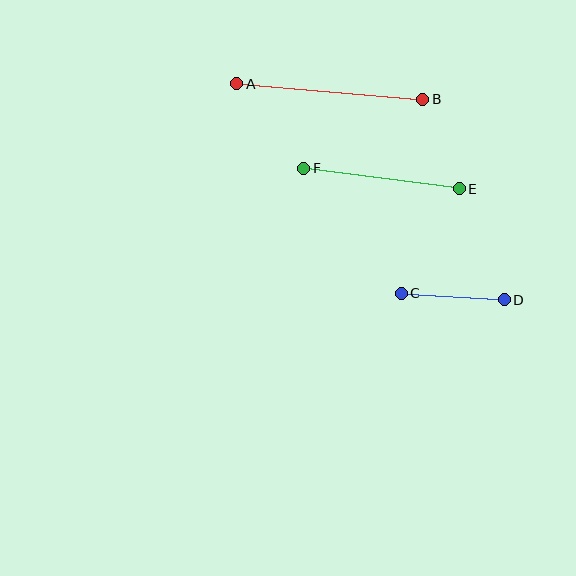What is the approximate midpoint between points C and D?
The midpoint is at approximately (453, 296) pixels.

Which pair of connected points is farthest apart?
Points A and B are farthest apart.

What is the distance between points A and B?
The distance is approximately 186 pixels.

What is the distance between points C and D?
The distance is approximately 103 pixels.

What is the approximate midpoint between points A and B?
The midpoint is at approximately (330, 91) pixels.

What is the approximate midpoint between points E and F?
The midpoint is at approximately (382, 179) pixels.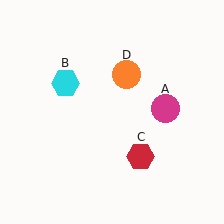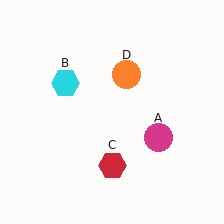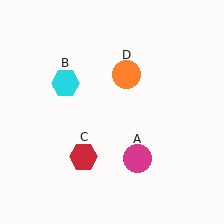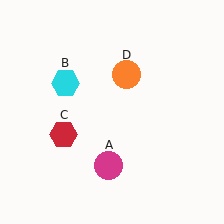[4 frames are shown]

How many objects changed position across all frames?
2 objects changed position: magenta circle (object A), red hexagon (object C).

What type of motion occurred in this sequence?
The magenta circle (object A), red hexagon (object C) rotated clockwise around the center of the scene.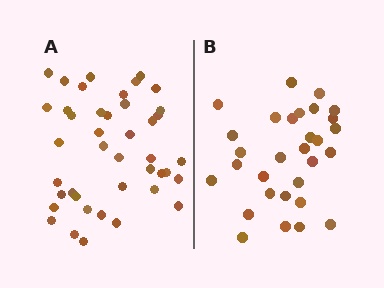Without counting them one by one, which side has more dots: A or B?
Region A (the left region) has more dots.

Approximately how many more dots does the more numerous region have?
Region A has roughly 12 or so more dots than region B.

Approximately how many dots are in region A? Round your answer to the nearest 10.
About 40 dots. (The exact count is 42, which rounds to 40.)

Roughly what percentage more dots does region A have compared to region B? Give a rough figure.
About 40% more.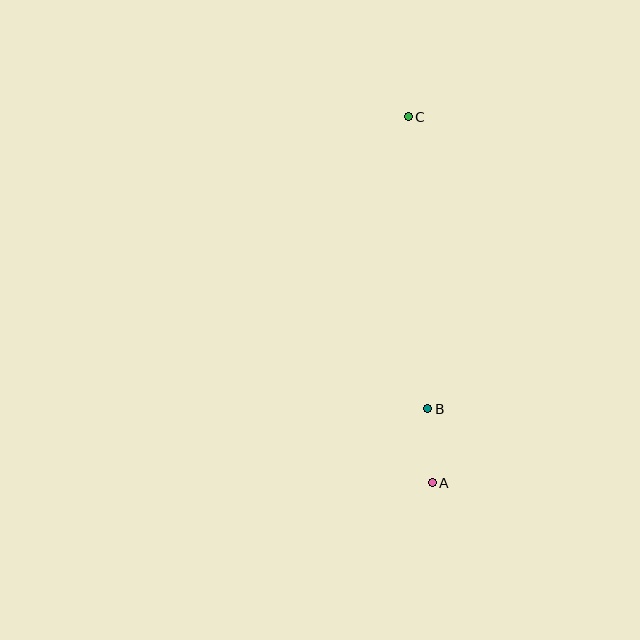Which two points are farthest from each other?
Points A and C are farthest from each other.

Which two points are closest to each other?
Points A and B are closest to each other.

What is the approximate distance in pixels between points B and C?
The distance between B and C is approximately 293 pixels.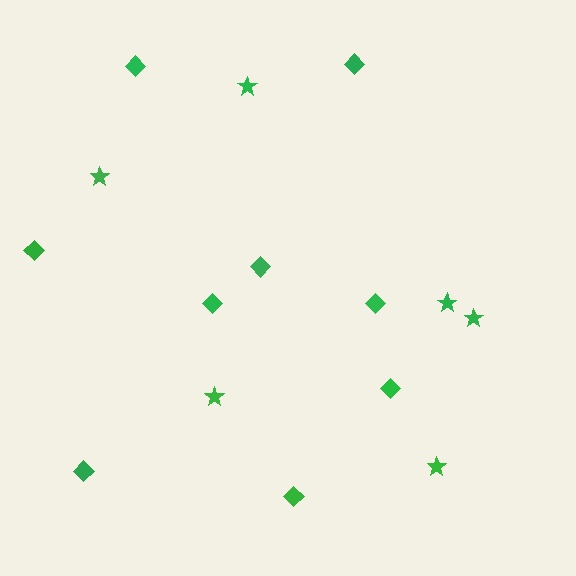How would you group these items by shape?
There are 2 groups: one group of stars (6) and one group of diamonds (9).